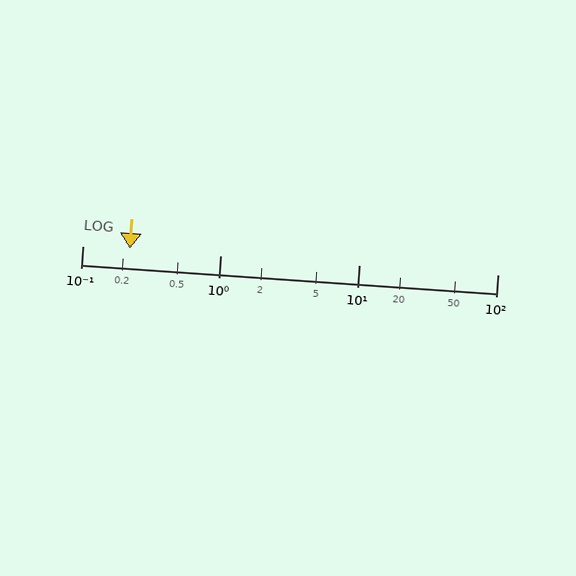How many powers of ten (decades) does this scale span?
The scale spans 3 decades, from 0.1 to 100.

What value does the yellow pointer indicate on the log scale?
The pointer indicates approximately 0.22.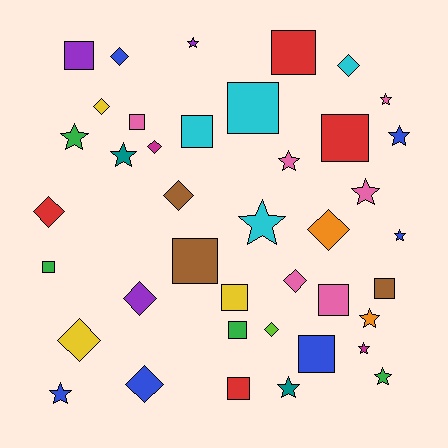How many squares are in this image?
There are 14 squares.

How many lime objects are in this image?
There is 1 lime object.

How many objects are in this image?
There are 40 objects.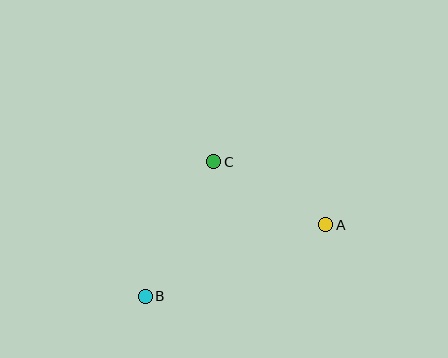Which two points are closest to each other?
Points A and C are closest to each other.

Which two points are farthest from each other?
Points A and B are farthest from each other.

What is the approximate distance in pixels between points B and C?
The distance between B and C is approximately 151 pixels.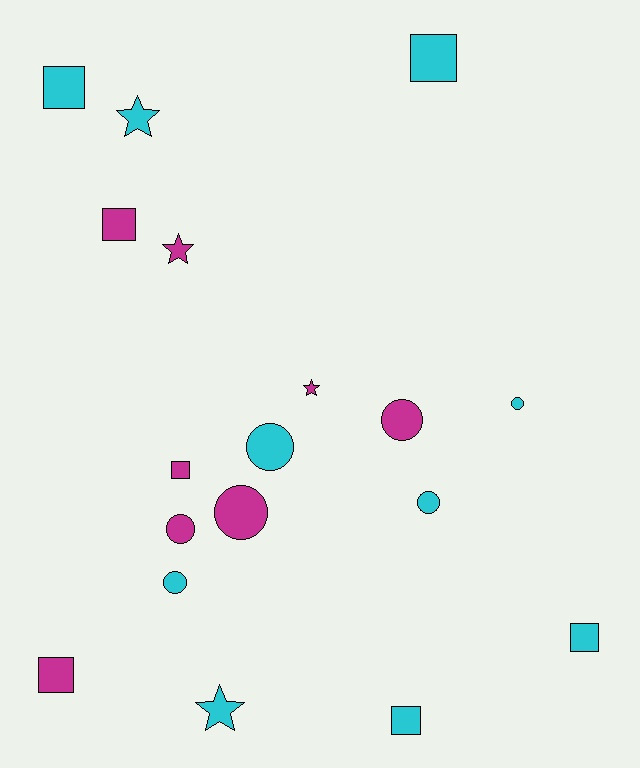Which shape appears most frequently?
Circle, with 7 objects.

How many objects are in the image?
There are 18 objects.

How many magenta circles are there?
There are 3 magenta circles.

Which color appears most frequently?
Cyan, with 10 objects.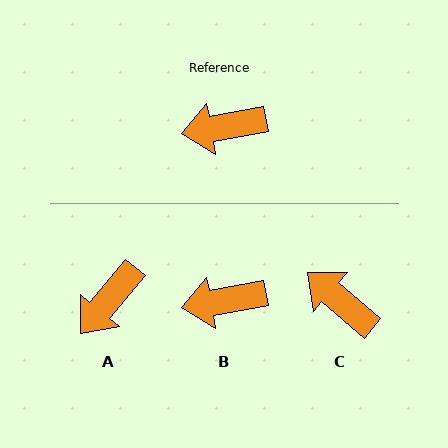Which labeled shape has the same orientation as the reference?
B.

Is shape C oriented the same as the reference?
No, it is off by about 50 degrees.